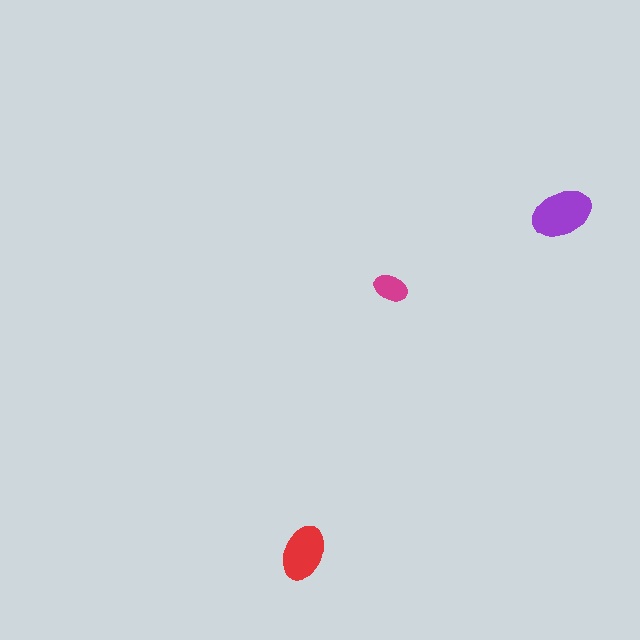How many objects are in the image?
There are 3 objects in the image.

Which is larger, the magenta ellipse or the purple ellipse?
The purple one.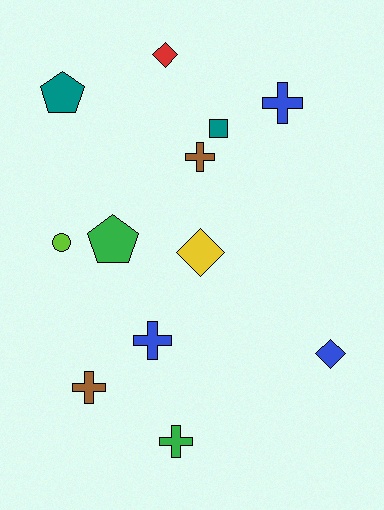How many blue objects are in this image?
There are 3 blue objects.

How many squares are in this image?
There is 1 square.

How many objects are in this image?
There are 12 objects.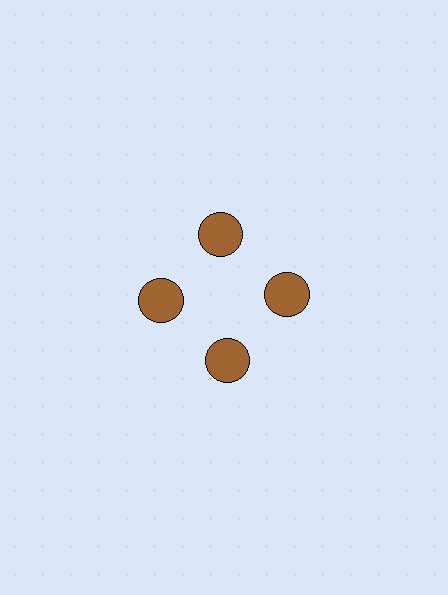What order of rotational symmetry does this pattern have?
This pattern has 4-fold rotational symmetry.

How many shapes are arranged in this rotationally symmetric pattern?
There are 4 shapes, arranged in 4 groups of 1.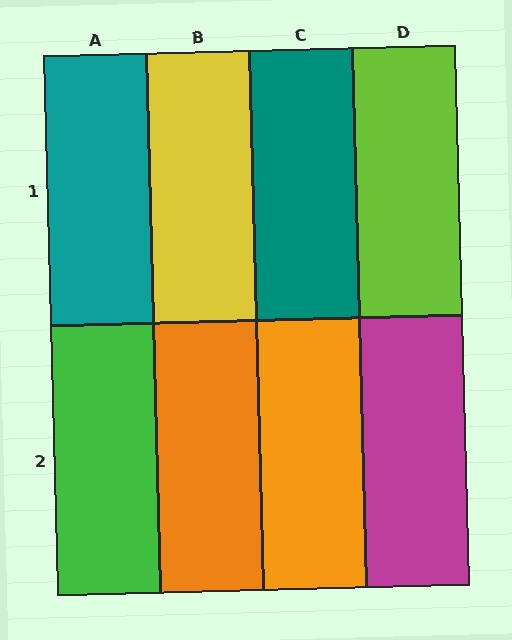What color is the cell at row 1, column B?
Yellow.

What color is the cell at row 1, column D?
Lime.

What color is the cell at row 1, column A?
Teal.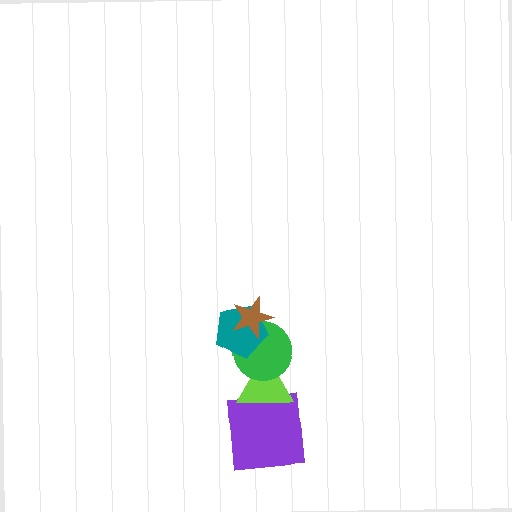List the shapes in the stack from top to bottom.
From top to bottom: the brown star, the teal pentagon, the green circle, the lime triangle, the purple square.